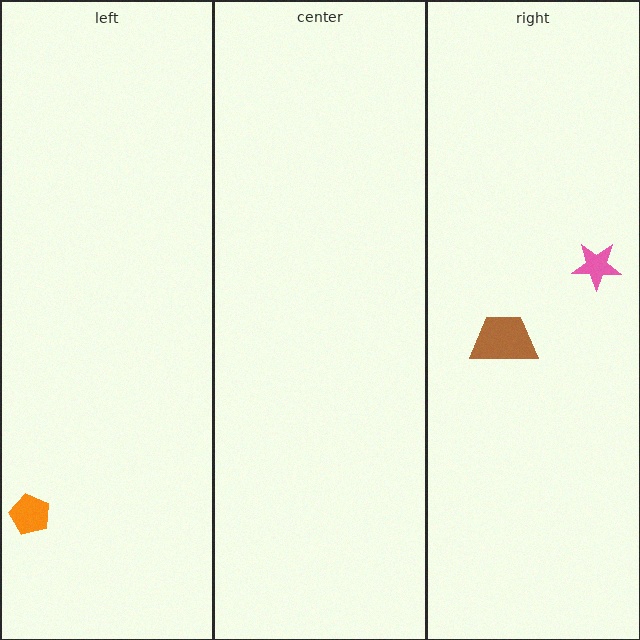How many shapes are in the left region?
1.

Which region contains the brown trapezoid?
The right region.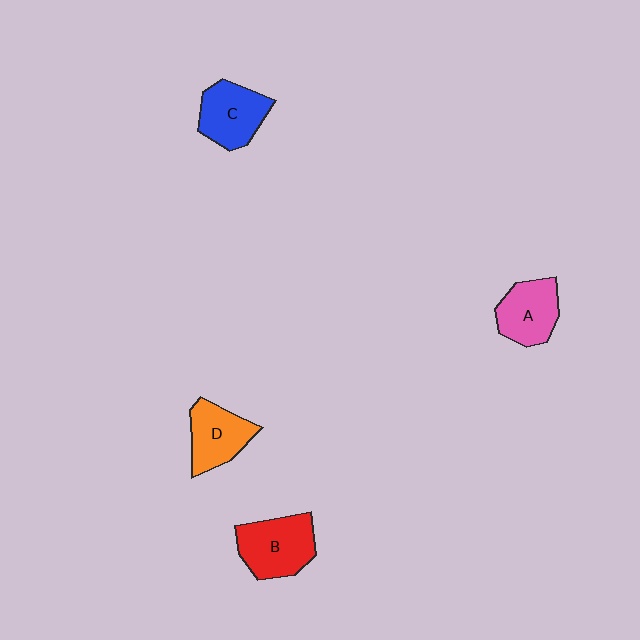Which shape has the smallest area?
Shape A (pink).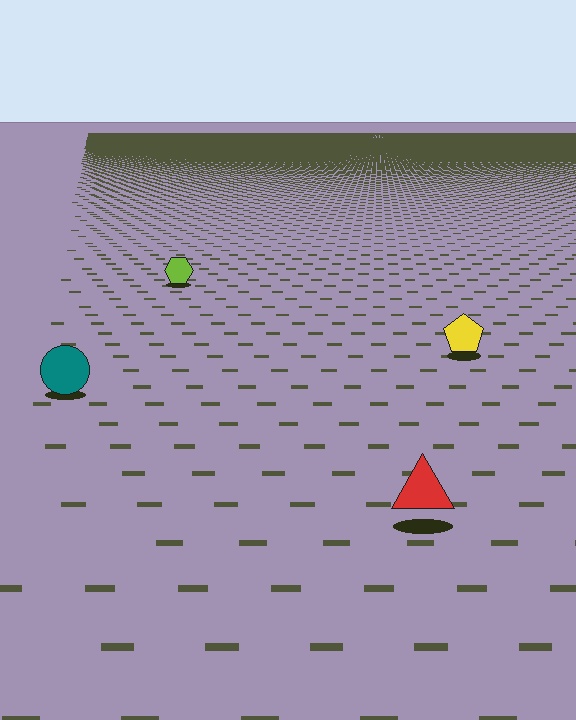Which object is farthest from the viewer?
The lime hexagon is farthest from the viewer. It appears smaller and the ground texture around it is denser.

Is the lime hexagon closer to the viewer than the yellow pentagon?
No. The yellow pentagon is closer — you can tell from the texture gradient: the ground texture is coarser near it.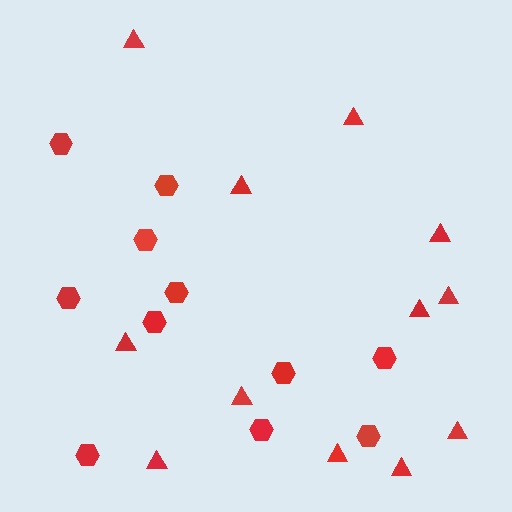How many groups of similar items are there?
There are 2 groups: one group of triangles (12) and one group of hexagons (11).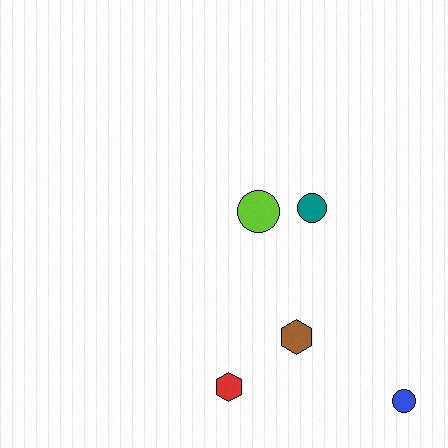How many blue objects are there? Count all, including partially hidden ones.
There is 1 blue object.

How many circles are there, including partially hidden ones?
There are 3 circles.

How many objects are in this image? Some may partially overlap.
There are 5 objects.